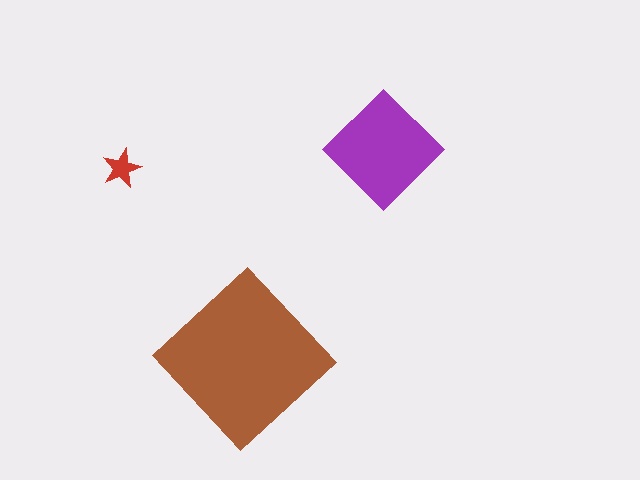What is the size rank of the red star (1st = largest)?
3rd.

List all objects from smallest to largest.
The red star, the purple diamond, the brown diamond.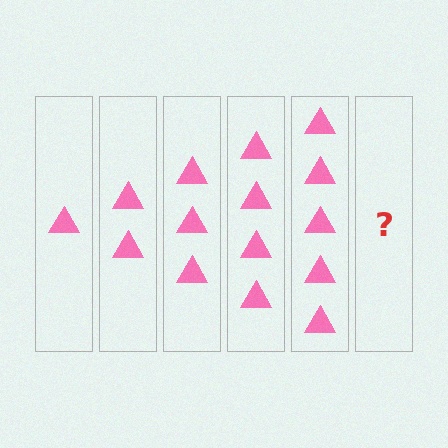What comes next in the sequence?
The next element should be 6 triangles.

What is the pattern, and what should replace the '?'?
The pattern is that each step adds one more triangle. The '?' should be 6 triangles.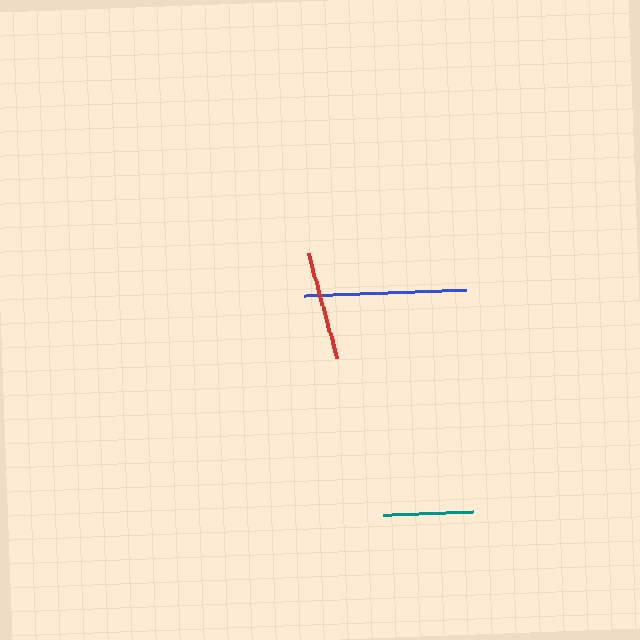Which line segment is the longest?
The blue line is the longest at approximately 162 pixels.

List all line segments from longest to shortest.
From longest to shortest: blue, red, teal.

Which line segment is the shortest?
The teal line is the shortest at approximately 91 pixels.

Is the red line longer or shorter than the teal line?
The red line is longer than the teal line.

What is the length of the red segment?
The red segment is approximately 109 pixels long.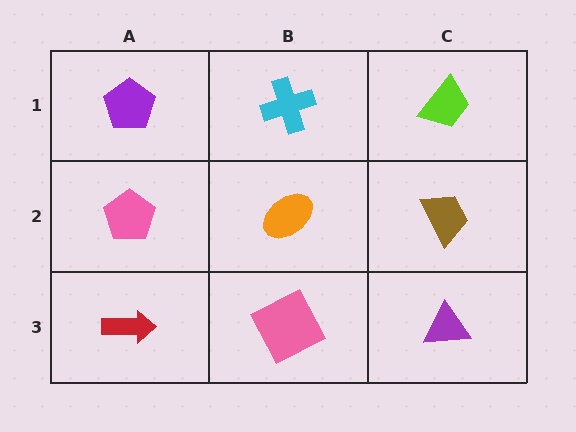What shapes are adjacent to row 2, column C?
A lime trapezoid (row 1, column C), a purple triangle (row 3, column C), an orange ellipse (row 2, column B).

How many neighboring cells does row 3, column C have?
2.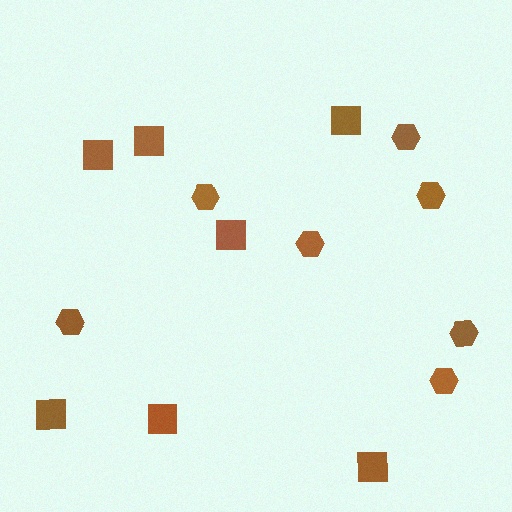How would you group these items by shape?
There are 2 groups: one group of hexagons (7) and one group of squares (7).